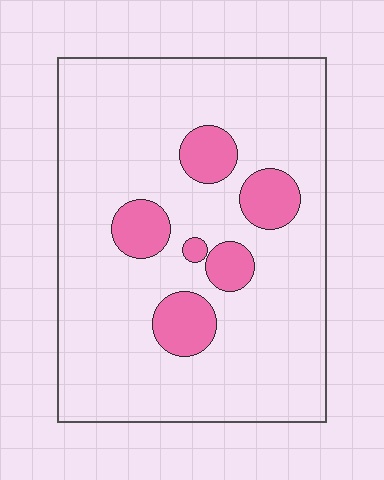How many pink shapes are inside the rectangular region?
6.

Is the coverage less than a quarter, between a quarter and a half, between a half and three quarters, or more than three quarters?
Less than a quarter.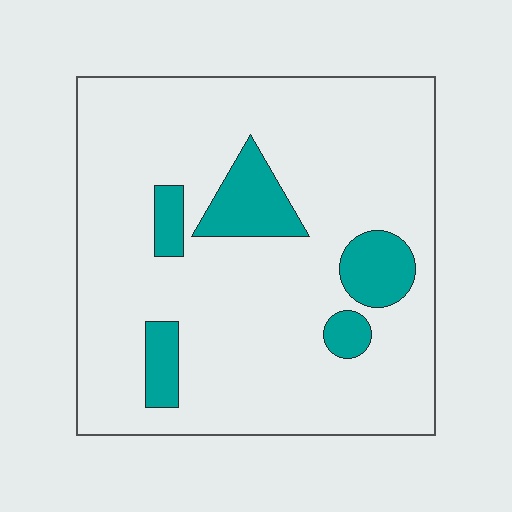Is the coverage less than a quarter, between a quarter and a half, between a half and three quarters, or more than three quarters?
Less than a quarter.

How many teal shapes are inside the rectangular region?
5.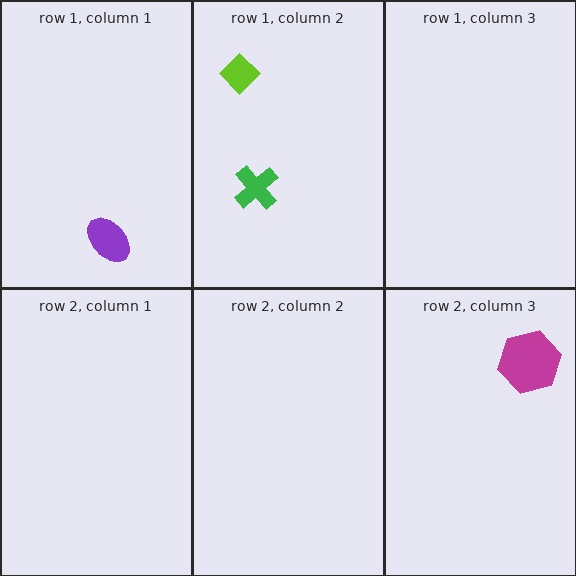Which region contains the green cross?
The row 1, column 2 region.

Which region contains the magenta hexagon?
The row 2, column 3 region.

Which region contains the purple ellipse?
The row 1, column 1 region.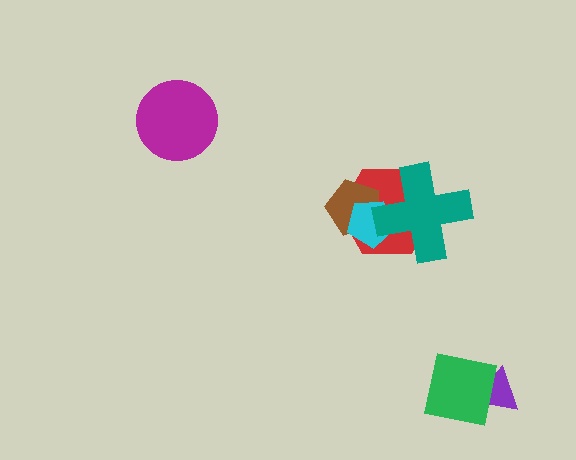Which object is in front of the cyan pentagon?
The teal cross is in front of the cyan pentagon.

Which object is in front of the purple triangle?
The green square is in front of the purple triangle.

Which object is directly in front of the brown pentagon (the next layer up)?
The cyan pentagon is directly in front of the brown pentagon.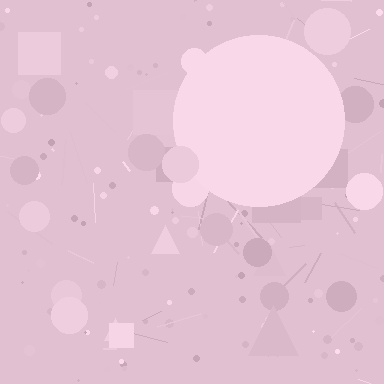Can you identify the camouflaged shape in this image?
The camouflaged shape is a circle.